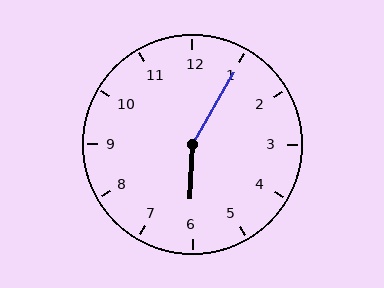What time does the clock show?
6:05.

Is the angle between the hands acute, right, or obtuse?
It is obtuse.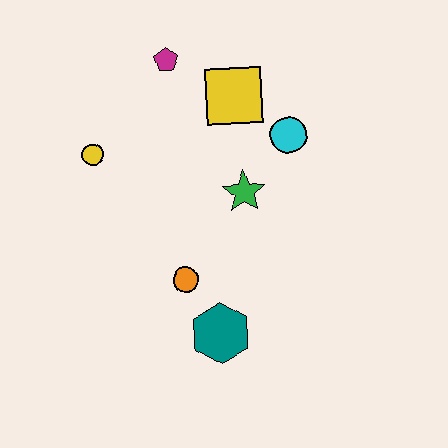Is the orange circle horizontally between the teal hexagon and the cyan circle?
No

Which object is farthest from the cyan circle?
The teal hexagon is farthest from the cyan circle.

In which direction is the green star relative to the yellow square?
The green star is below the yellow square.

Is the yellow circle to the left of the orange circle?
Yes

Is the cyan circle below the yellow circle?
No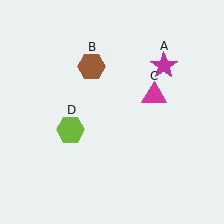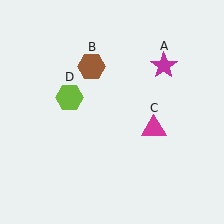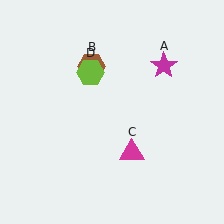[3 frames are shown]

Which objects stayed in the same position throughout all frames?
Magenta star (object A) and brown hexagon (object B) remained stationary.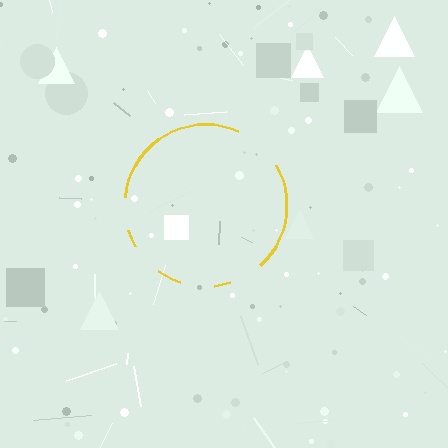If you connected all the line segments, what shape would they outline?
They would outline a circle.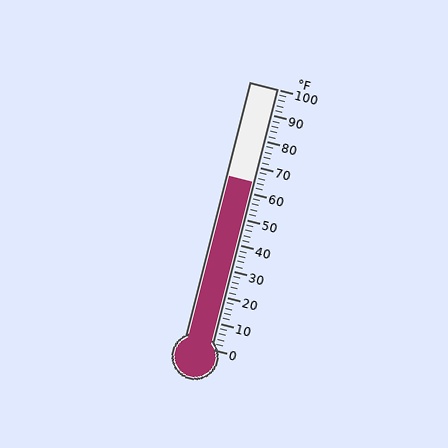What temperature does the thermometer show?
The thermometer shows approximately 64°F.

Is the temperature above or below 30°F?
The temperature is above 30°F.